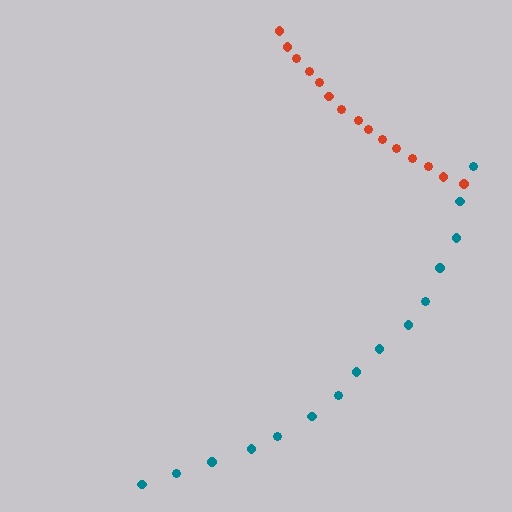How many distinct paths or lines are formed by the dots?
There are 2 distinct paths.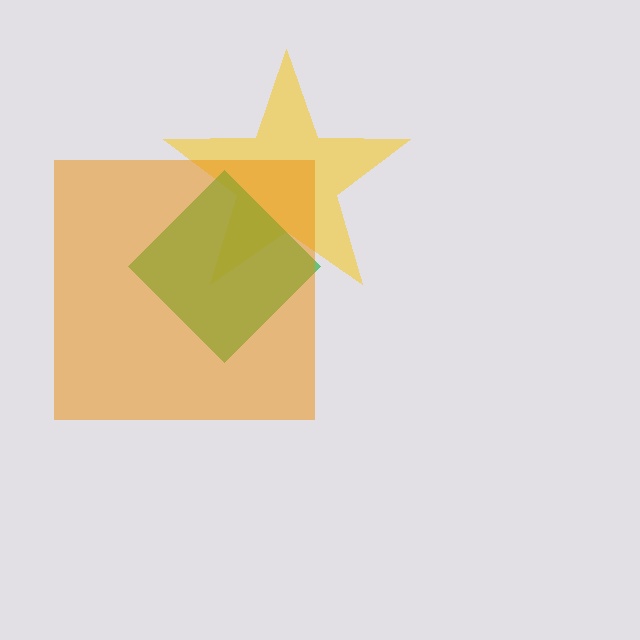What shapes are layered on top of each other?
The layered shapes are: a yellow star, a green diamond, an orange square.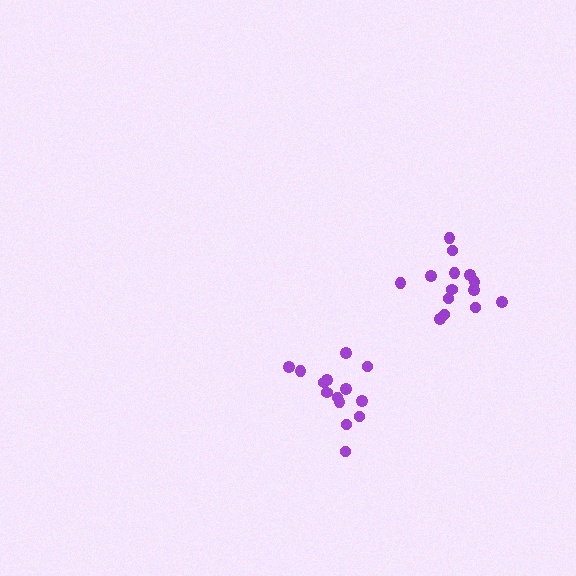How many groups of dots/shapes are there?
There are 2 groups.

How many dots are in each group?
Group 1: 14 dots, Group 2: 14 dots (28 total).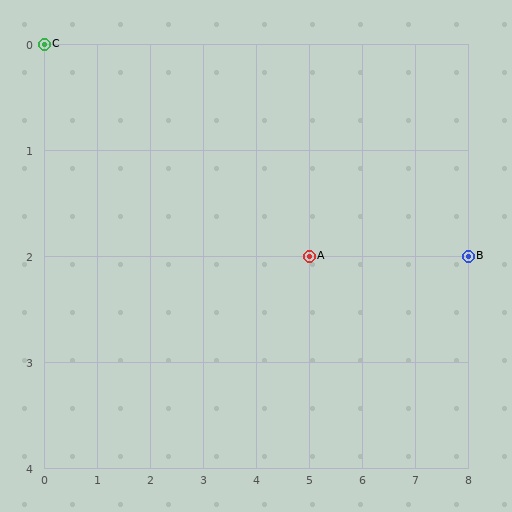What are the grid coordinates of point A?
Point A is at grid coordinates (5, 2).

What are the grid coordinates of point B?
Point B is at grid coordinates (8, 2).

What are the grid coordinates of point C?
Point C is at grid coordinates (0, 0).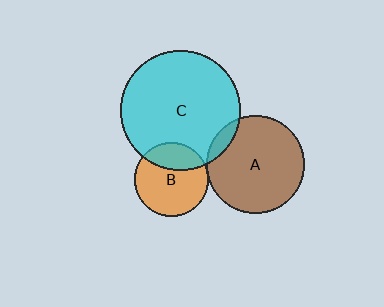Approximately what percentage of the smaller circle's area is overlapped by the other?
Approximately 5%.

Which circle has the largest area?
Circle C (cyan).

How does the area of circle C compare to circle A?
Approximately 1.5 times.